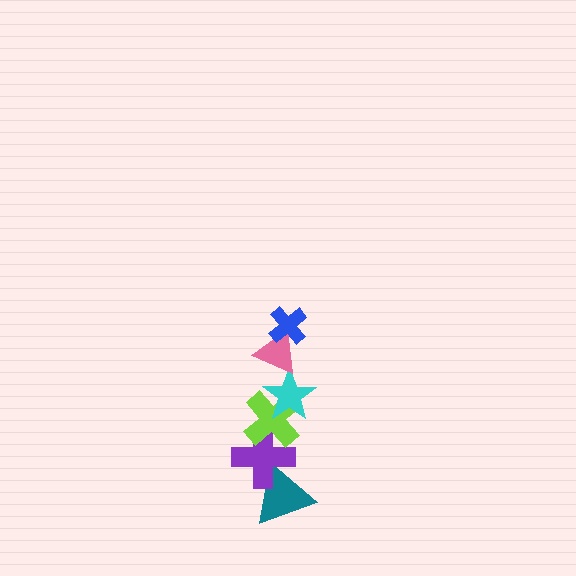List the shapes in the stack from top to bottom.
From top to bottom: the blue cross, the pink triangle, the cyan star, the lime cross, the purple cross, the teal triangle.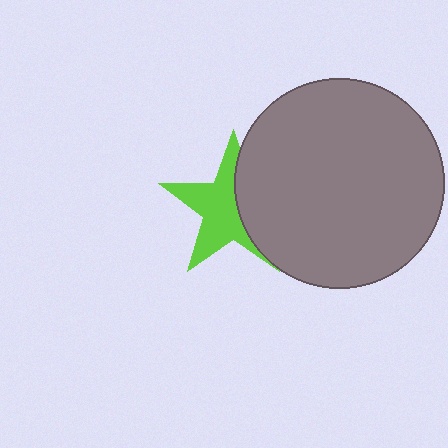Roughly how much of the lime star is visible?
About half of it is visible (roughly 60%).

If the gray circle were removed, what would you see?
You would see the complete lime star.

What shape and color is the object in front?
The object in front is a gray circle.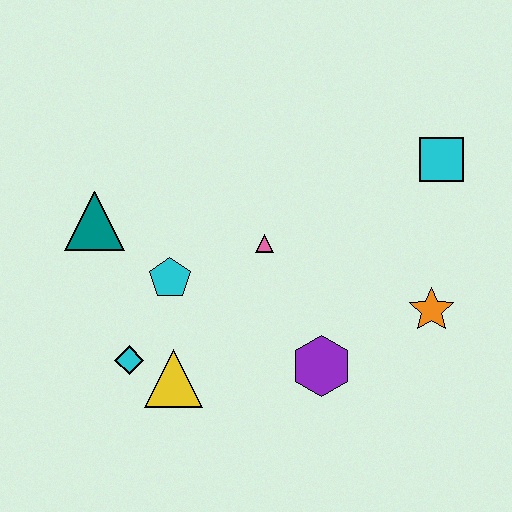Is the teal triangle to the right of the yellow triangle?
No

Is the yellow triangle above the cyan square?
No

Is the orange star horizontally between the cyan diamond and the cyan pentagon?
No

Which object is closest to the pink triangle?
The cyan pentagon is closest to the pink triangle.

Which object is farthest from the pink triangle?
The cyan square is farthest from the pink triangle.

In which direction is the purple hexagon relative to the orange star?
The purple hexagon is to the left of the orange star.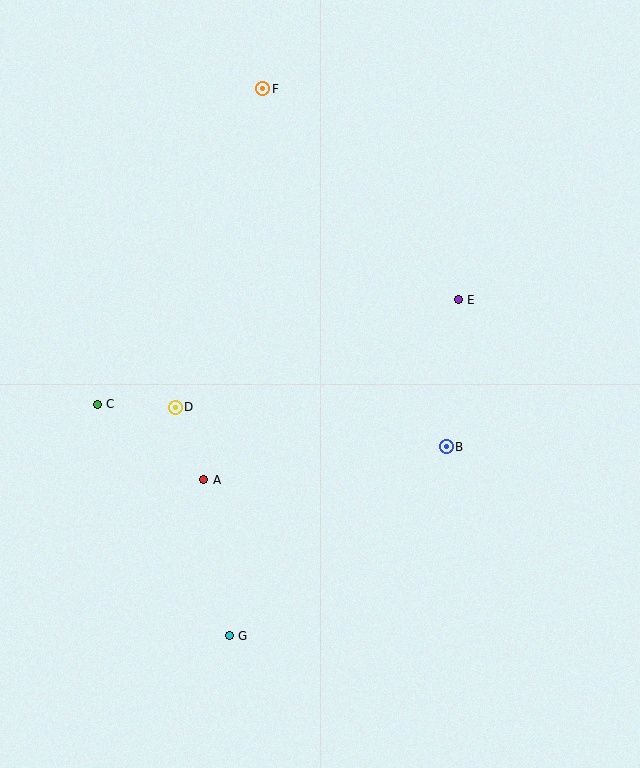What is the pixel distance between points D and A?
The distance between D and A is 78 pixels.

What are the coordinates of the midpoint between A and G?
The midpoint between A and G is at (216, 558).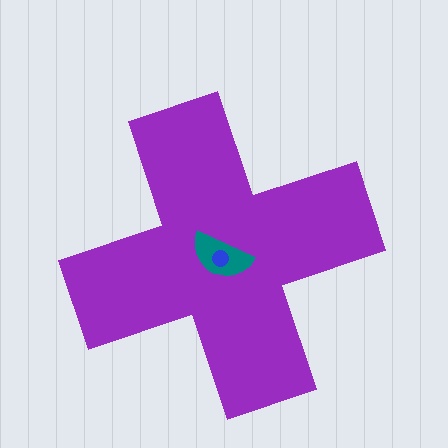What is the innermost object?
The blue circle.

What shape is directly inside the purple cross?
The teal semicircle.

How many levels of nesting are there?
3.